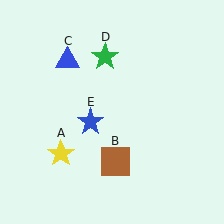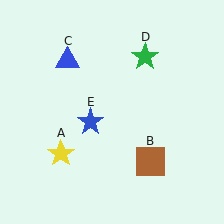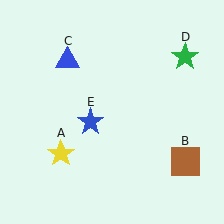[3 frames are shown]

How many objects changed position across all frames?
2 objects changed position: brown square (object B), green star (object D).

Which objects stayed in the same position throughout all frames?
Yellow star (object A) and blue triangle (object C) and blue star (object E) remained stationary.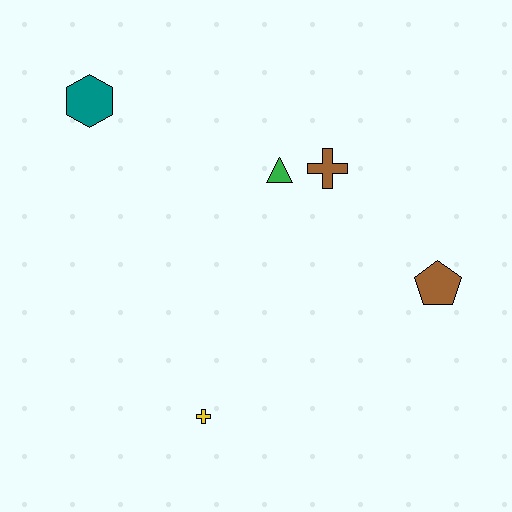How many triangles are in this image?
There is 1 triangle.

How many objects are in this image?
There are 5 objects.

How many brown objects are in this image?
There are 2 brown objects.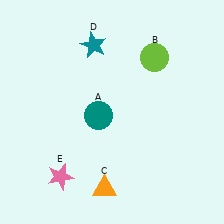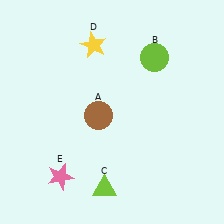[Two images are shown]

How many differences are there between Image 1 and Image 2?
There are 3 differences between the two images.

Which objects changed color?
A changed from teal to brown. C changed from orange to lime. D changed from teal to yellow.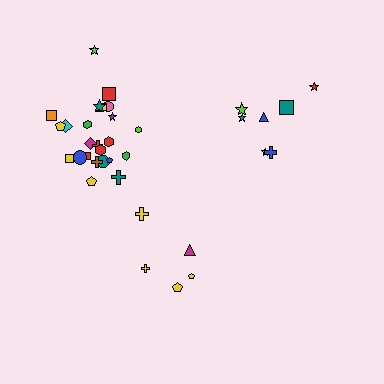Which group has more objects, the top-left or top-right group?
The top-left group.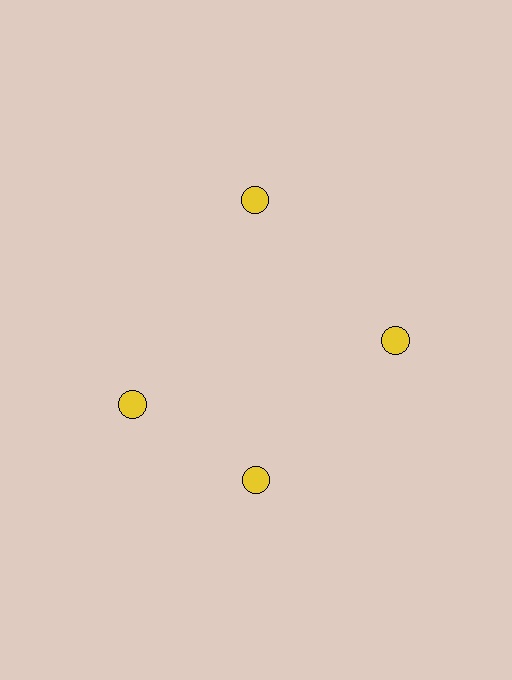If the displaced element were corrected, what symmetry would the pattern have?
It would have 4-fold rotational symmetry — the pattern would map onto itself every 90 degrees.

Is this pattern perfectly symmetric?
No. The 4 yellow circles are arranged in a ring, but one element near the 9 o'clock position is rotated out of alignment along the ring, breaking the 4-fold rotational symmetry.